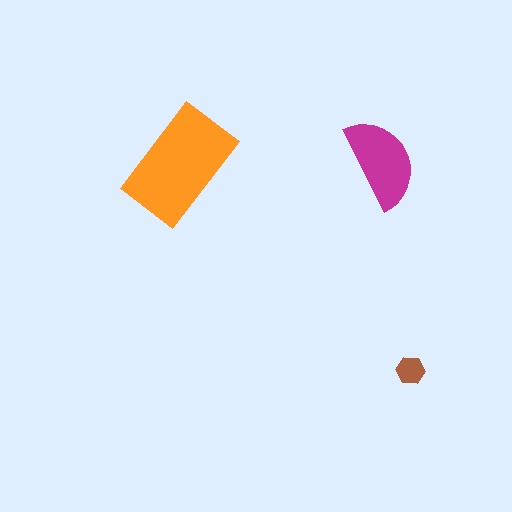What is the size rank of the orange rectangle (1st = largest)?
1st.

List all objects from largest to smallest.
The orange rectangle, the magenta semicircle, the brown hexagon.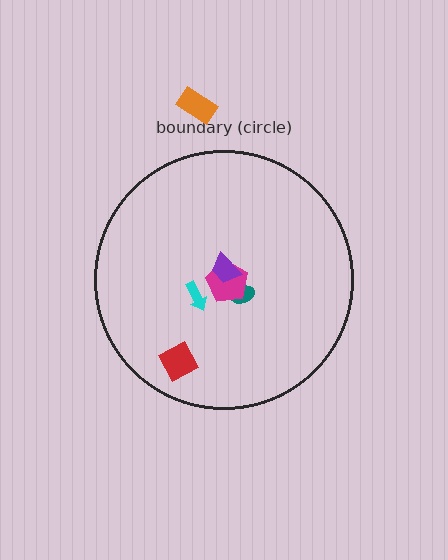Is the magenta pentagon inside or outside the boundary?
Inside.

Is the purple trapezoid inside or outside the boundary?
Inside.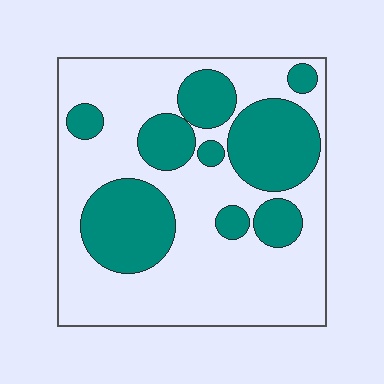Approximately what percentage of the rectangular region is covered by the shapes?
Approximately 35%.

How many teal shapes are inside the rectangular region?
9.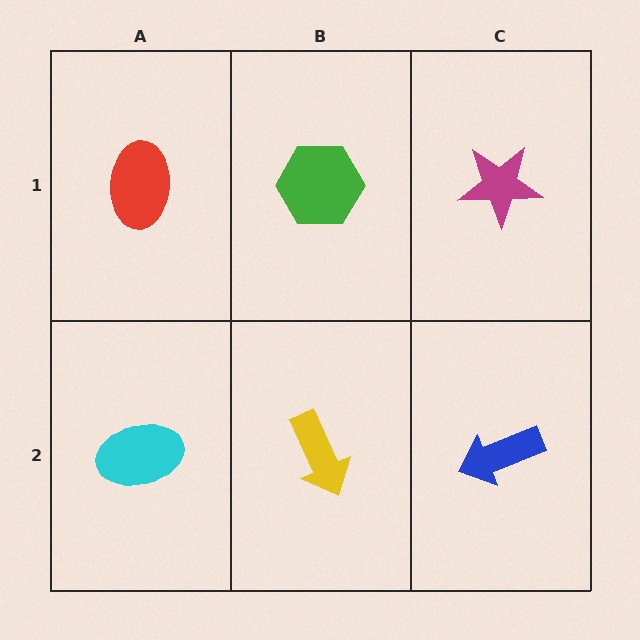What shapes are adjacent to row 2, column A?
A red ellipse (row 1, column A), a yellow arrow (row 2, column B).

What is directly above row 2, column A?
A red ellipse.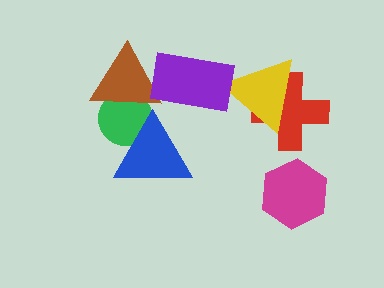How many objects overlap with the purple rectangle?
2 objects overlap with the purple rectangle.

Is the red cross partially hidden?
Yes, it is partially covered by another shape.